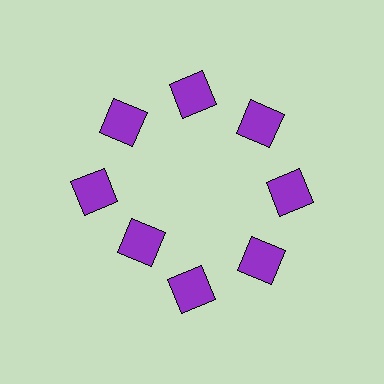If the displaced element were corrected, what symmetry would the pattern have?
It would have 8-fold rotational symmetry — the pattern would map onto itself every 45 degrees.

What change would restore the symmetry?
The symmetry would be restored by moving it outward, back onto the ring so that all 8 squares sit at equal angles and equal distance from the center.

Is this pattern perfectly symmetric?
No. The 8 purple squares are arranged in a ring, but one element near the 8 o'clock position is pulled inward toward the center, breaking the 8-fold rotational symmetry.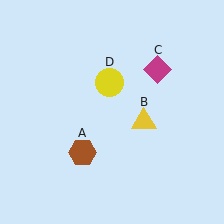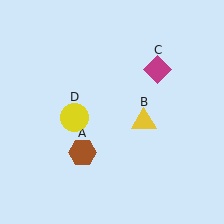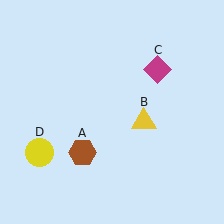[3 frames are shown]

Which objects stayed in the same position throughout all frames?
Brown hexagon (object A) and yellow triangle (object B) and magenta diamond (object C) remained stationary.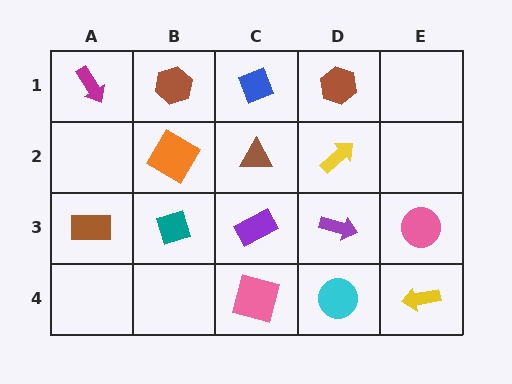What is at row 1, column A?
A magenta arrow.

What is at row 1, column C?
A blue diamond.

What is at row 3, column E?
A pink circle.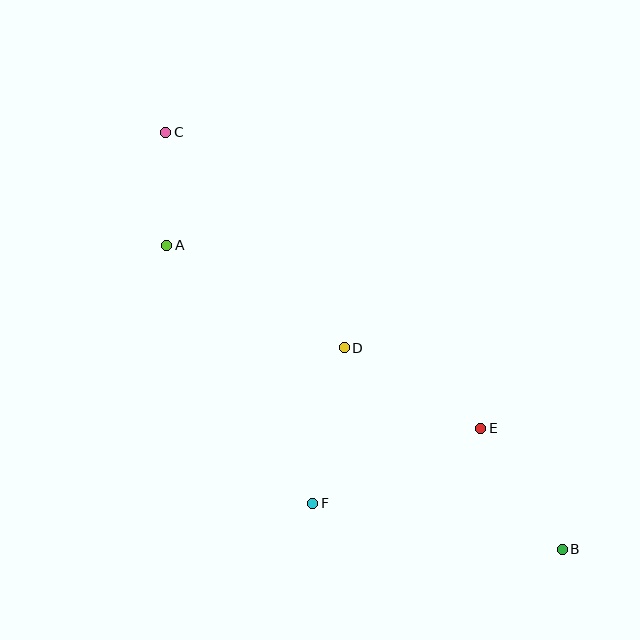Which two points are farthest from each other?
Points B and C are farthest from each other.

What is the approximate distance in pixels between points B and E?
The distance between B and E is approximately 146 pixels.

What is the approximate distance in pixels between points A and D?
The distance between A and D is approximately 205 pixels.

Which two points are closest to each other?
Points A and C are closest to each other.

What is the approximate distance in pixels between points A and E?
The distance between A and E is approximately 363 pixels.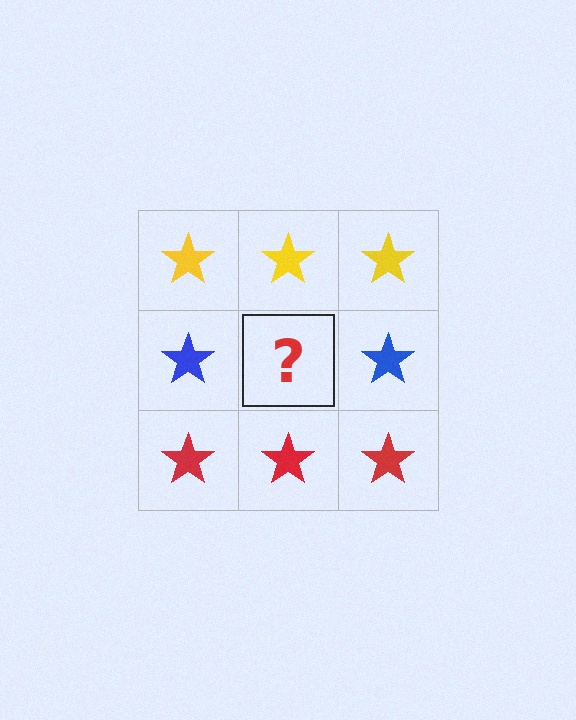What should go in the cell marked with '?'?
The missing cell should contain a blue star.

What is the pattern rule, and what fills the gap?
The rule is that each row has a consistent color. The gap should be filled with a blue star.